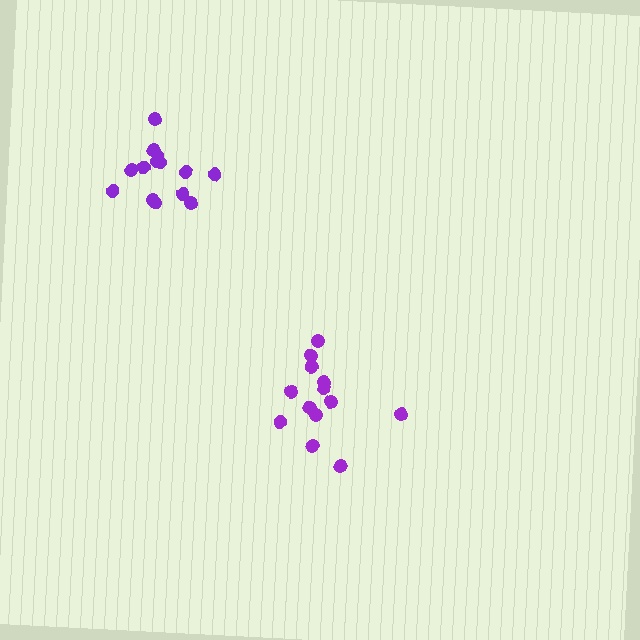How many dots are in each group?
Group 1: 13 dots, Group 2: 14 dots (27 total).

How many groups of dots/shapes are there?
There are 2 groups.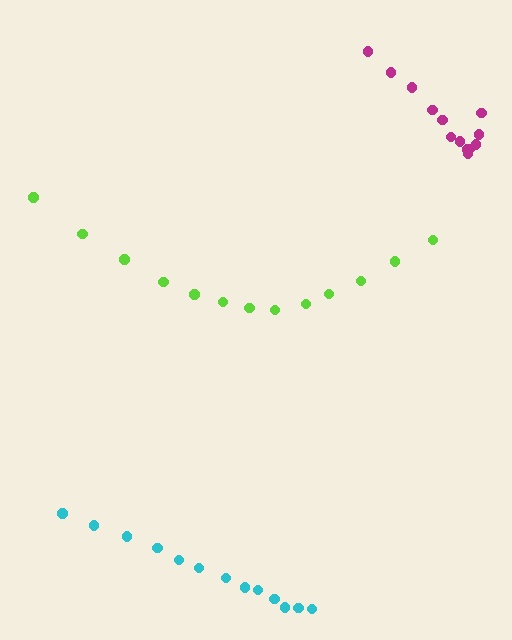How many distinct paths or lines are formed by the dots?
There are 3 distinct paths.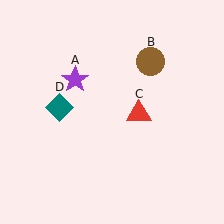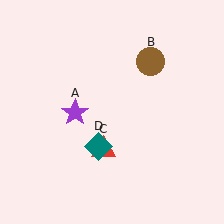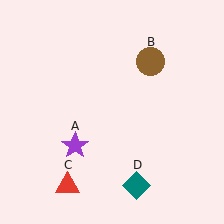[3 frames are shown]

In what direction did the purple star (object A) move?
The purple star (object A) moved down.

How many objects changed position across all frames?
3 objects changed position: purple star (object A), red triangle (object C), teal diamond (object D).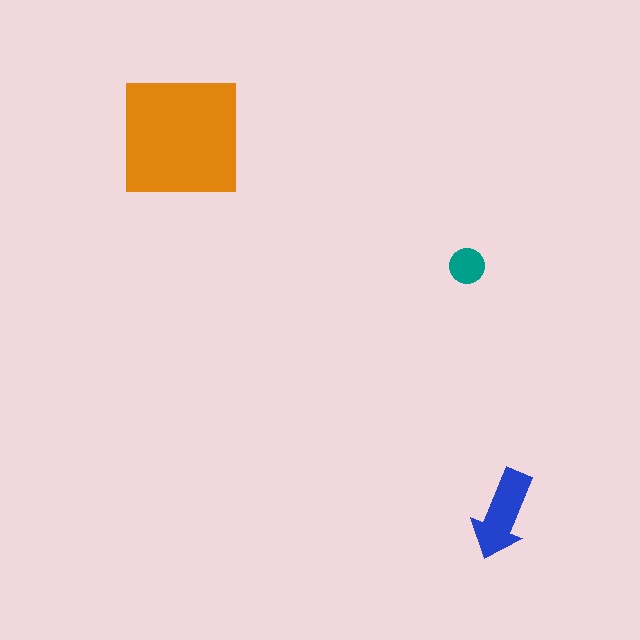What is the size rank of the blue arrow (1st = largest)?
2nd.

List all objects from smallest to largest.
The teal circle, the blue arrow, the orange square.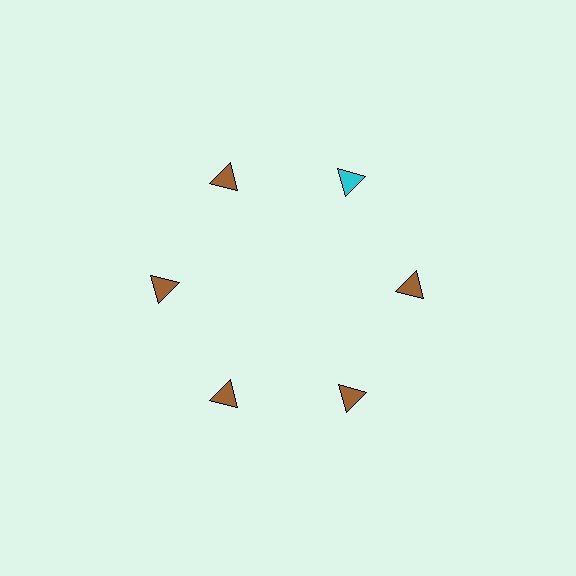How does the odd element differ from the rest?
It has a different color: cyan instead of brown.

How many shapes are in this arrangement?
There are 6 shapes arranged in a ring pattern.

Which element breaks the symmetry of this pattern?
The cyan triangle at roughly the 1 o'clock position breaks the symmetry. All other shapes are brown triangles.